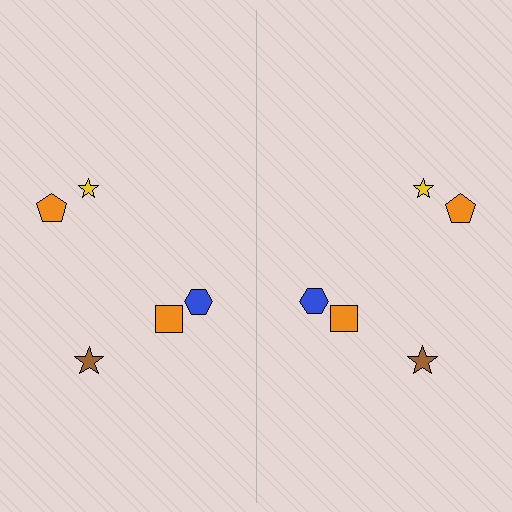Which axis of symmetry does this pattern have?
The pattern has a vertical axis of symmetry running through the center of the image.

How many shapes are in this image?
There are 10 shapes in this image.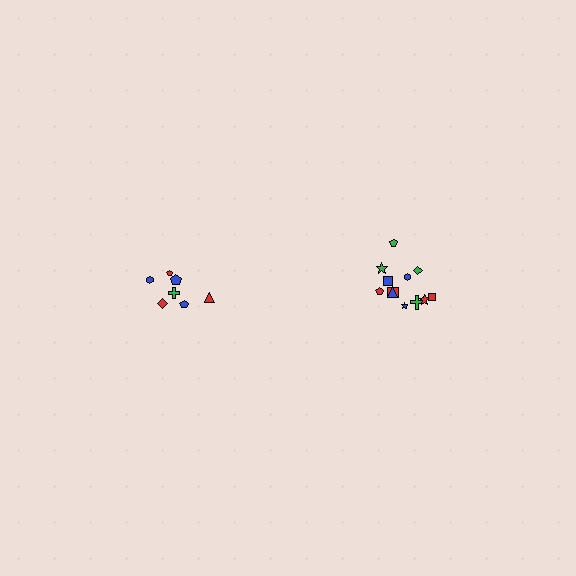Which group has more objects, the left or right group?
The right group.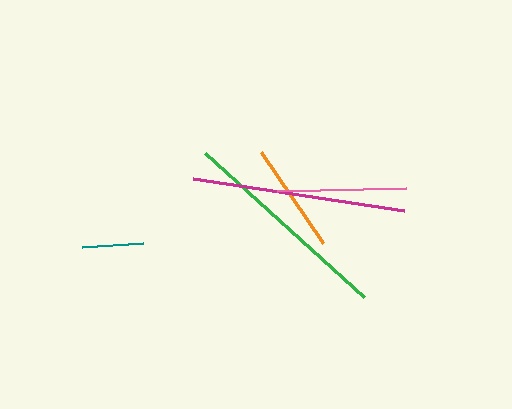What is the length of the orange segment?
The orange segment is approximately 110 pixels long.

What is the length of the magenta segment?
The magenta segment is approximately 214 pixels long.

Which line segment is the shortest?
The teal line is the shortest at approximately 61 pixels.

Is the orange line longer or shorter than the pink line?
The pink line is longer than the orange line.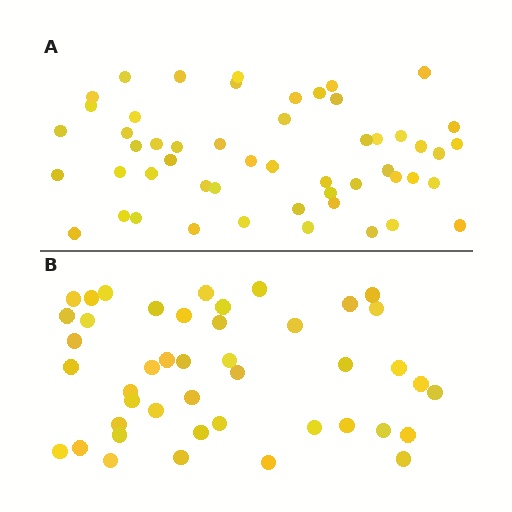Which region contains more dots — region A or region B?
Region A (the top region) has more dots.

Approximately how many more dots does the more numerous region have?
Region A has roughly 8 or so more dots than region B.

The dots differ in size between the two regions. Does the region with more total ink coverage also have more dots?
No. Region B has more total ink coverage because its dots are larger, but region A actually contains more individual dots. Total area can be misleading — the number of items is what matters here.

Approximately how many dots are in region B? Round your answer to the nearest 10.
About 40 dots. (The exact count is 44, which rounds to 40.)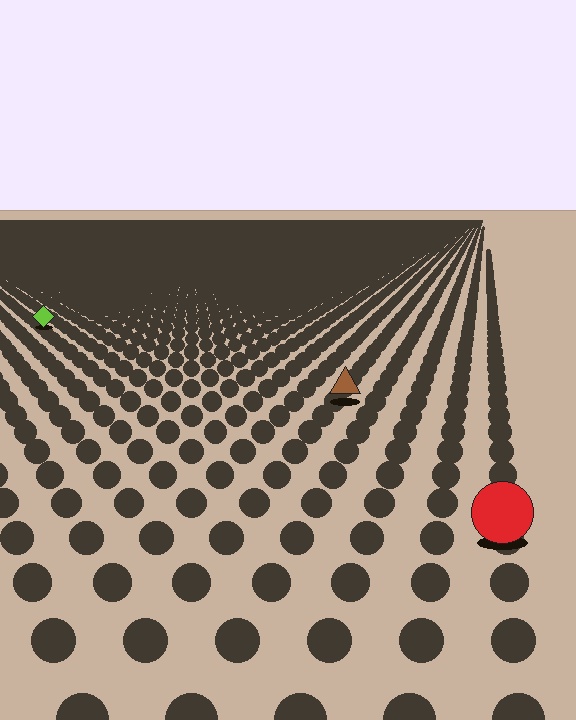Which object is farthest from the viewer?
The lime diamond is farthest from the viewer. It appears smaller and the ground texture around it is denser.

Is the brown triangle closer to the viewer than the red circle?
No. The red circle is closer — you can tell from the texture gradient: the ground texture is coarser near it.